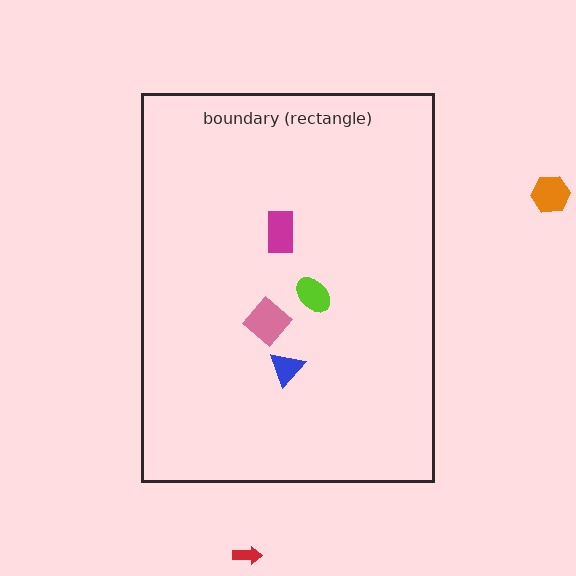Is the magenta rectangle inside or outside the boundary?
Inside.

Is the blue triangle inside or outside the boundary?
Inside.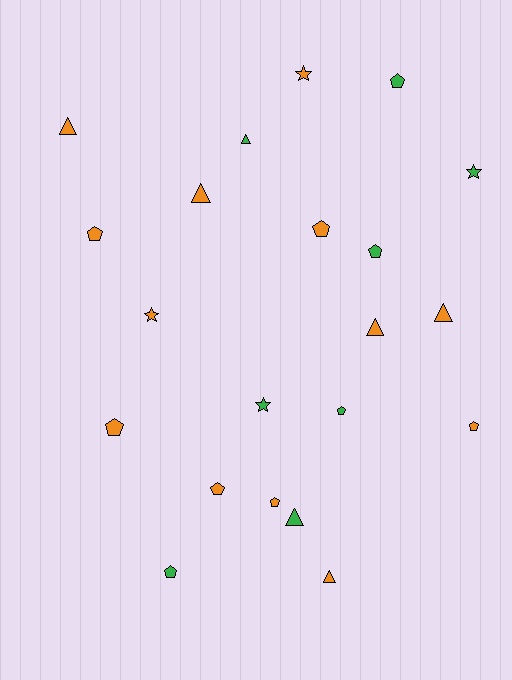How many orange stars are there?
There are 2 orange stars.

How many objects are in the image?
There are 21 objects.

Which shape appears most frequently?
Pentagon, with 10 objects.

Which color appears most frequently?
Orange, with 13 objects.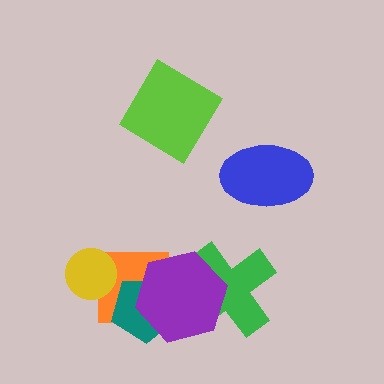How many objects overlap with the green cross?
1 object overlaps with the green cross.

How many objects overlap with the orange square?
3 objects overlap with the orange square.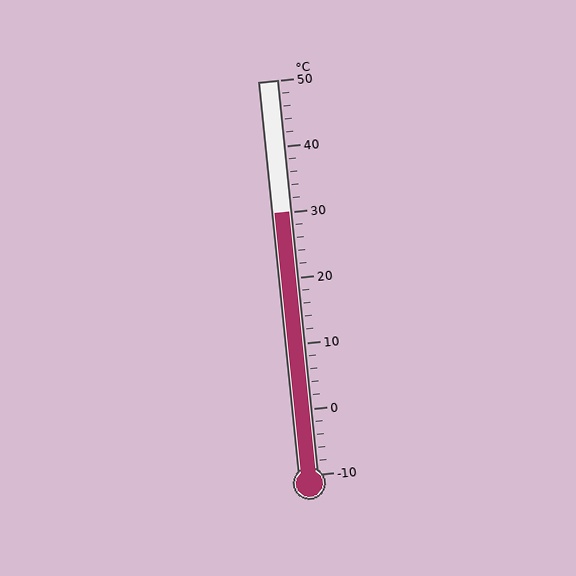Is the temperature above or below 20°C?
The temperature is above 20°C.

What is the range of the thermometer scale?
The thermometer scale ranges from -10°C to 50°C.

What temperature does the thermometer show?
The thermometer shows approximately 30°C.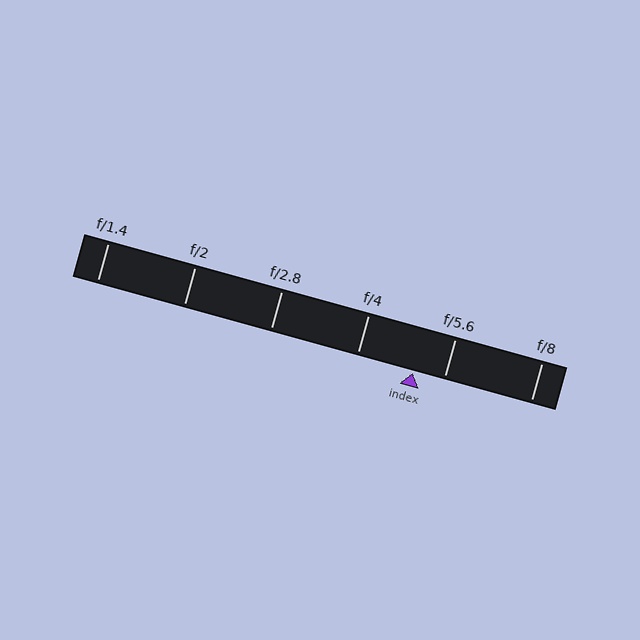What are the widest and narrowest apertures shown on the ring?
The widest aperture shown is f/1.4 and the narrowest is f/8.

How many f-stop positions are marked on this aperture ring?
There are 6 f-stop positions marked.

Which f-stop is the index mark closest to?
The index mark is closest to f/5.6.